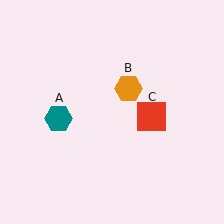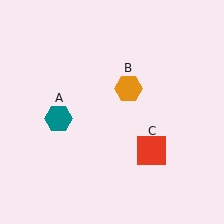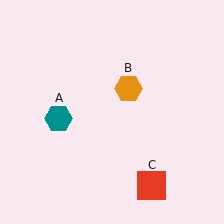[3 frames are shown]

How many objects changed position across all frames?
1 object changed position: red square (object C).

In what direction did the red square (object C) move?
The red square (object C) moved down.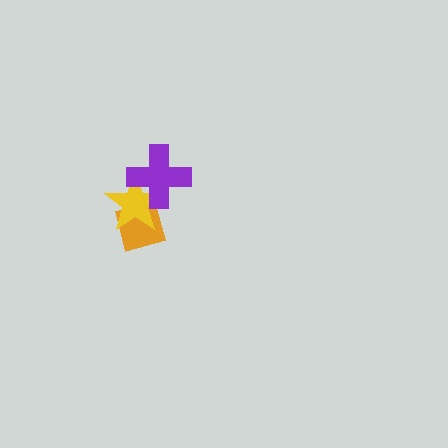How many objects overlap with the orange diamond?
2 objects overlap with the orange diamond.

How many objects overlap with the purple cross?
2 objects overlap with the purple cross.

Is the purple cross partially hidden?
No, no other shape covers it.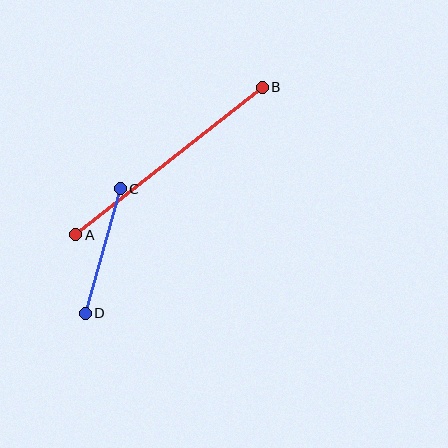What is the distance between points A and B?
The distance is approximately 237 pixels.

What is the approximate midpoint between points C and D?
The midpoint is at approximately (103, 251) pixels.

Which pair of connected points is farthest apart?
Points A and B are farthest apart.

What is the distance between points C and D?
The distance is approximately 129 pixels.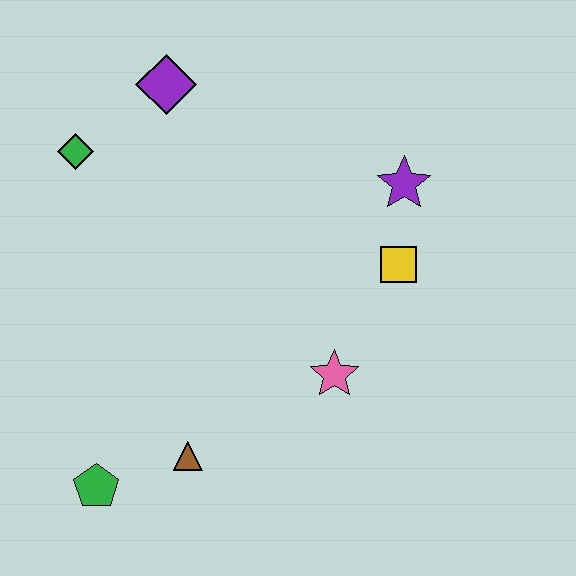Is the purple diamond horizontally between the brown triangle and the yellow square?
No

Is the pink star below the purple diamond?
Yes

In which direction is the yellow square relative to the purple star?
The yellow square is below the purple star.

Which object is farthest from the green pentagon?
The purple star is farthest from the green pentagon.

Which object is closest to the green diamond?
The purple diamond is closest to the green diamond.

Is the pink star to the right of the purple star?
No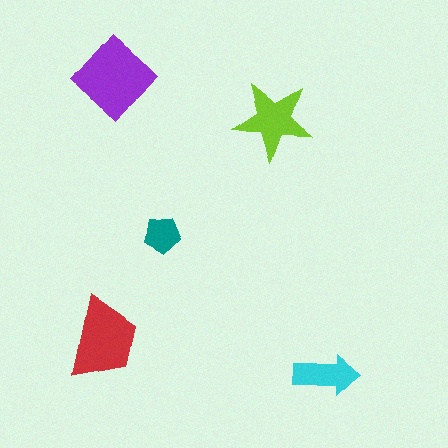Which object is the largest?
The purple diamond.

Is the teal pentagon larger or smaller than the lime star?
Smaller.